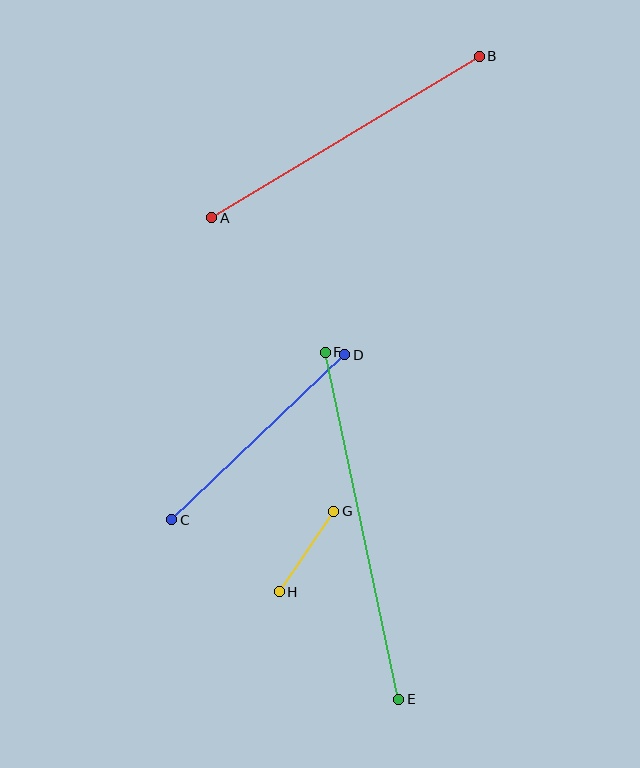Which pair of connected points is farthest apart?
Points E and F are farthest apart.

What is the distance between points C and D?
The distance is approximately 239 pixels.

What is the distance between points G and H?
The distance is approximately 97 pixels.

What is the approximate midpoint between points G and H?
The midpoint is at approximately (306, 551) pixels.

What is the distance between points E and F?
The distance is approximately 355 pixels.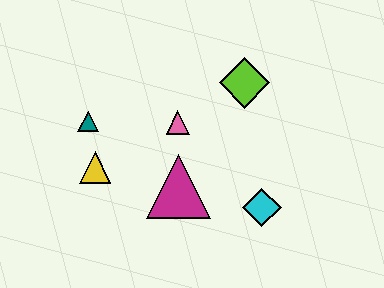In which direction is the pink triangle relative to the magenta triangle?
The pink triangle is above the magenta triangle.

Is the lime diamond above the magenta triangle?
Yes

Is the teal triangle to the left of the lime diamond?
Yes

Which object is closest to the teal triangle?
The yellow triangle is closest to the teal triangle.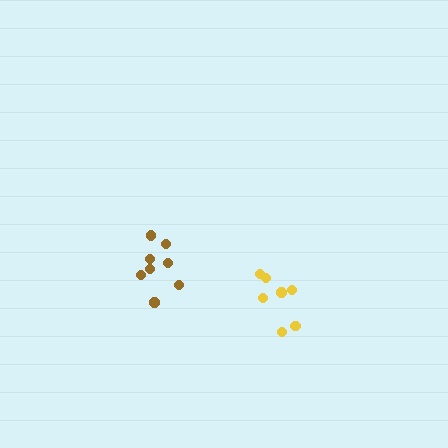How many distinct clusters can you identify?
There are 2 distinct clusters.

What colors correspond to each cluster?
The clusters are colored: yellow, brown.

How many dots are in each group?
Group 1: 7 dots, Group 2: 8 dots (15 total).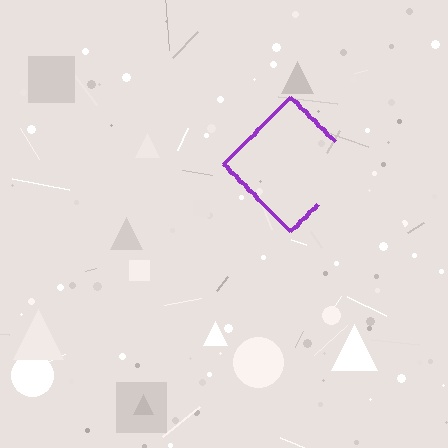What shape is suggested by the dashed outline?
The dashed outline suggests a diamond.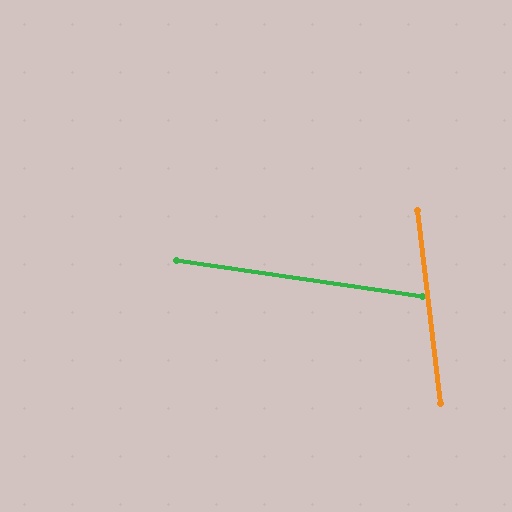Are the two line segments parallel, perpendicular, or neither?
Neither parallel nor perpendicular — they differ by about 75°.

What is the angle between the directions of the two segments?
Approximately 75 degrees.